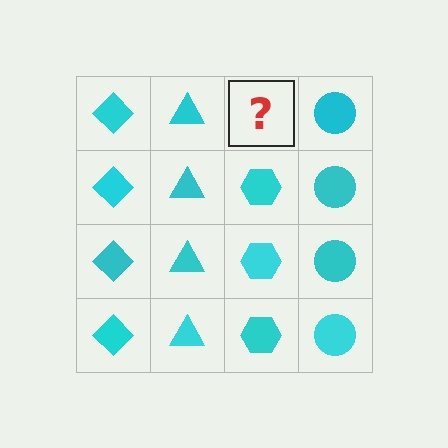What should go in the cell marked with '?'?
The missing cell should contain a cyan hexagon.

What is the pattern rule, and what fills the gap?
The rule is that each column has a consistent shape. The gap should be filled with a cyan hexagon.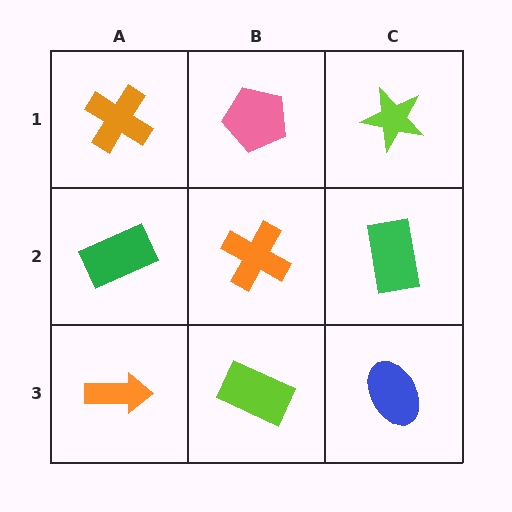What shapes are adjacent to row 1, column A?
A green rectangle (row 2, column A), a pink pentagon (row 1, column B).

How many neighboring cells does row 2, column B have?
4.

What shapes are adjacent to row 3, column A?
A green rectangle (row 2, column A), a lime rectangle (row 3, column B).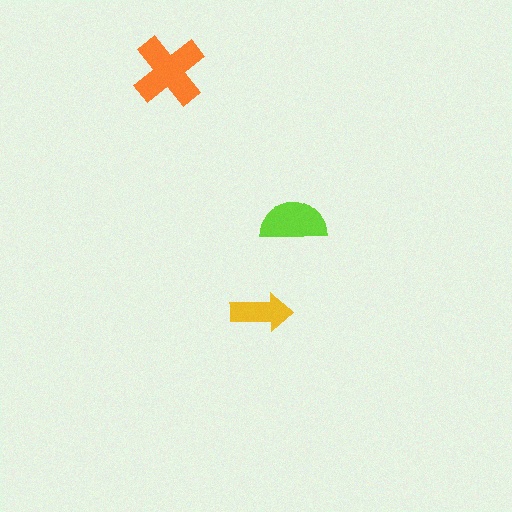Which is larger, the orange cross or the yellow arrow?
The orange cross.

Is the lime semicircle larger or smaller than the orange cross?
Smaller.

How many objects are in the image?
There are 3 objects in the image.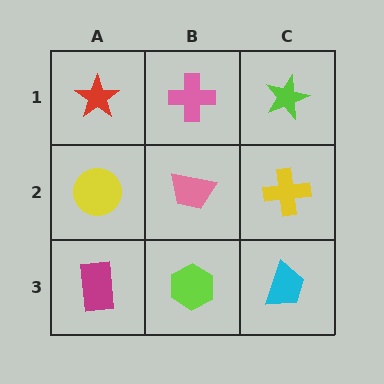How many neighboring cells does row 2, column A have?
3.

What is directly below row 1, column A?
A yellow circle.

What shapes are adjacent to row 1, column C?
A yellow cross (row 2, column C), a pink cross (row 1, column B).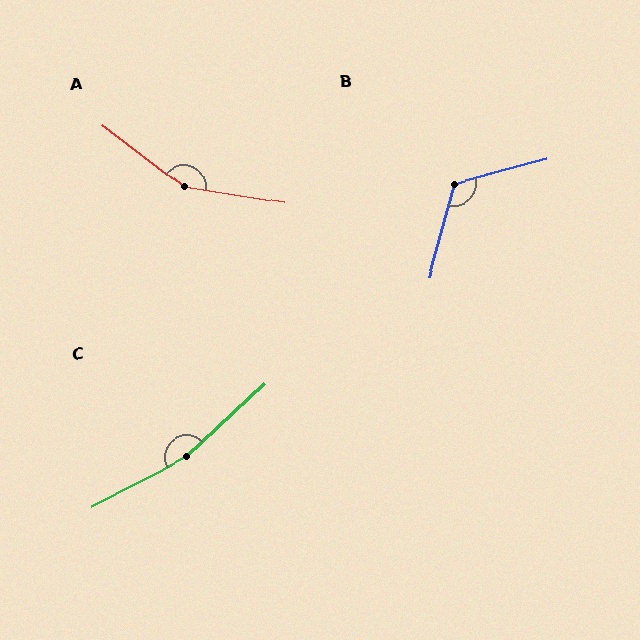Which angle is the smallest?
B, at approximately 120 degrees.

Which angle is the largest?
C, at approximately 165 degrees.